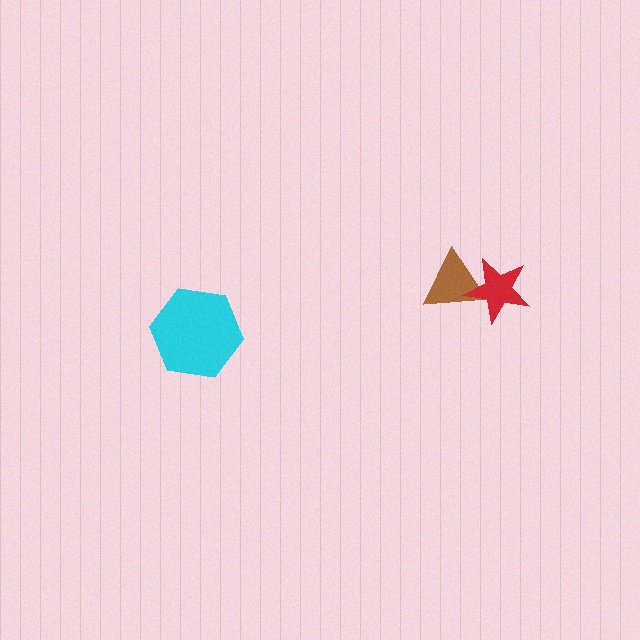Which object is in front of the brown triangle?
The red star is in front of the brown triangle.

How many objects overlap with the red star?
1 object overlaps with the red star.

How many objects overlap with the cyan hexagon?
0 objects overlap with the cyan hexagon.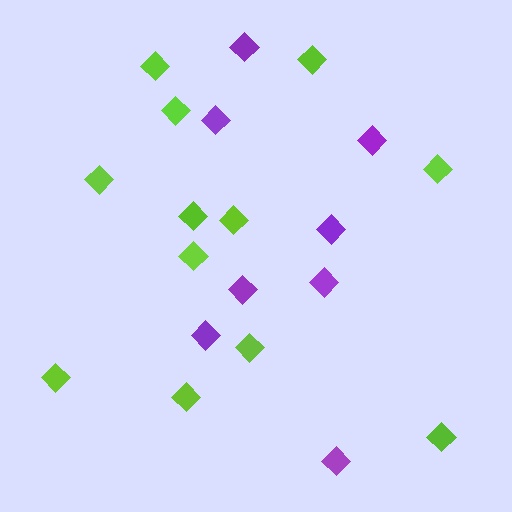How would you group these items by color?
There are 2 groups: one group of purple diamonds (8) and one group of lime diamonds (12).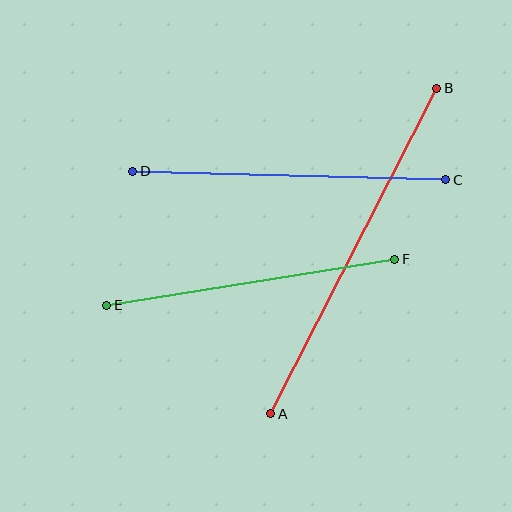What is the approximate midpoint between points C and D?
The midpoint is at approximately (289, 176) pixels.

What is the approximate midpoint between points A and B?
The midpoint is at approximately (354, 251) pixels.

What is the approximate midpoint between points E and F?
The midpoint is at approximately (251, 282) pixels.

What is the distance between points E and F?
The distance is approximately 292 pixels.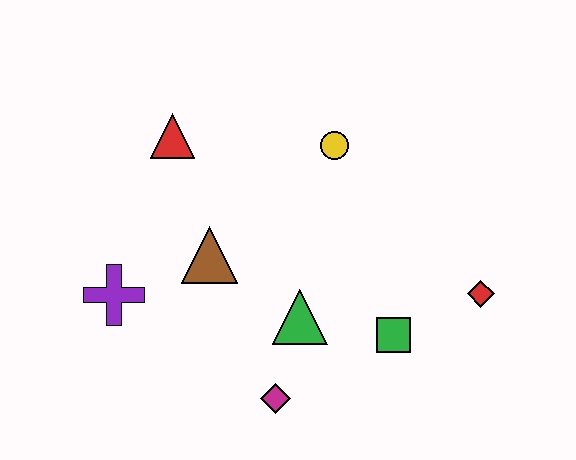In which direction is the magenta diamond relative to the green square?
The magenta diamond is to the left of the green square.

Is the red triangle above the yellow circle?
Yes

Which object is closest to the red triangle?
The brown triangle is closest to the red triangle.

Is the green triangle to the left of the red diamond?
Yes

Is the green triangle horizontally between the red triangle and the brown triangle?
No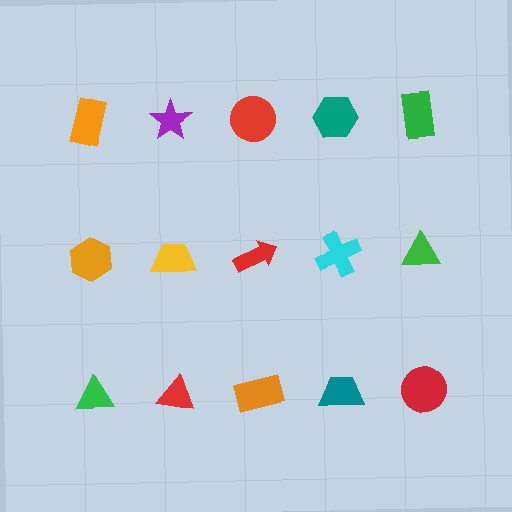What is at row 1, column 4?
A teal hexagon.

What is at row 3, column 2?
A red triangle.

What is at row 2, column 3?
A red arrow.